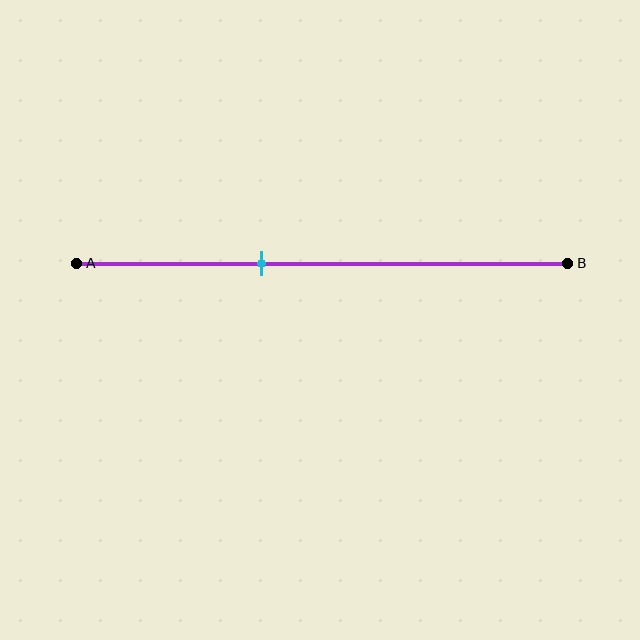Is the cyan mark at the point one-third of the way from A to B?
No, the mark is at about 40% from A, not at the 33% one-third point.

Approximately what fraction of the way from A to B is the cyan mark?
The cyan mark is approximately 40% of the way from A to B.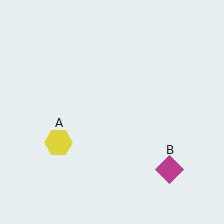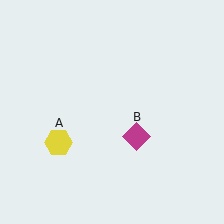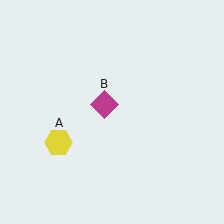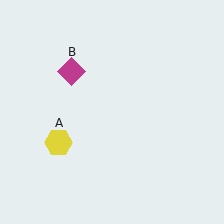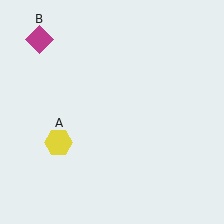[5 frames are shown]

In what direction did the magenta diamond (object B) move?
The magenta diamond (object B) moved up and to the left.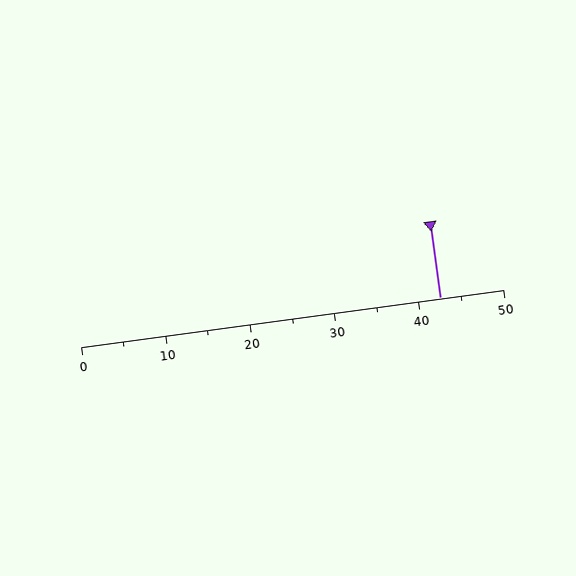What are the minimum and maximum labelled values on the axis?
The axis runs from 0 to 50.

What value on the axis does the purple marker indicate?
The marker indicates approximately 42.5.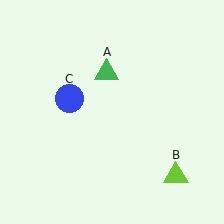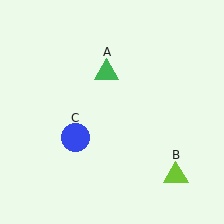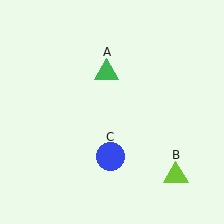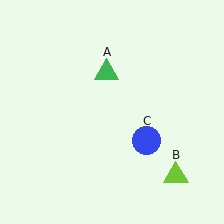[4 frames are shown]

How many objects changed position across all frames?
1 object changed position: blue circle (object C).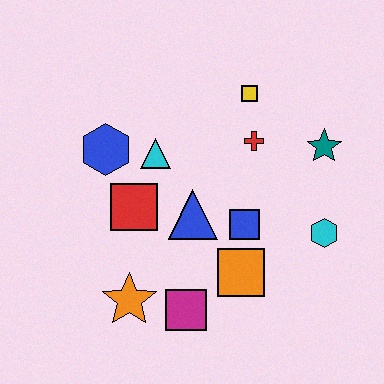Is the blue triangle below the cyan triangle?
Yes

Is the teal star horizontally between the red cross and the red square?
No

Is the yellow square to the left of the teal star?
Yes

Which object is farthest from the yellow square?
The orange star is farthest from the yellow square.